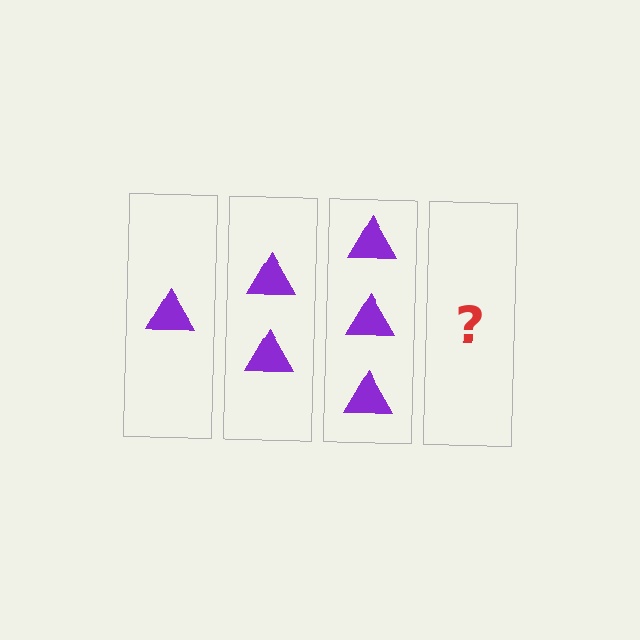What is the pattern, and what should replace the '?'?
The pattern is that each step adds one more triangle. The '?' should be 4 triangles.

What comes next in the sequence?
The next element should be 4 triangles.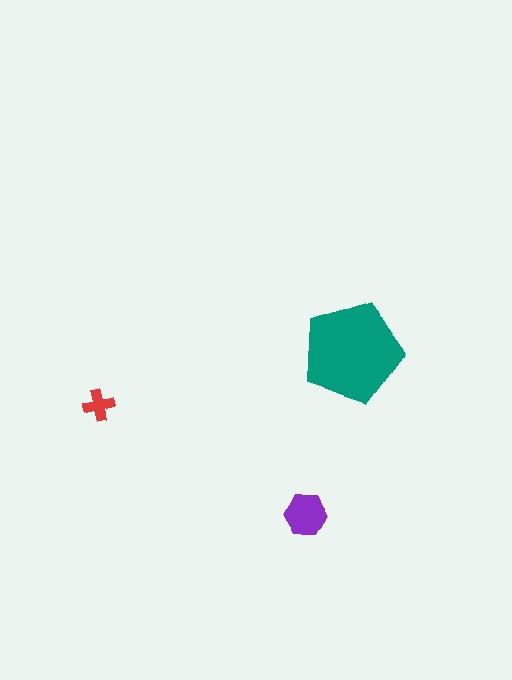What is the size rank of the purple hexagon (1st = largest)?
2nd.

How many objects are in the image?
There are 3 objects in the image.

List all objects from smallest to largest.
The red cross, the purple hexagon, the teal pentagon.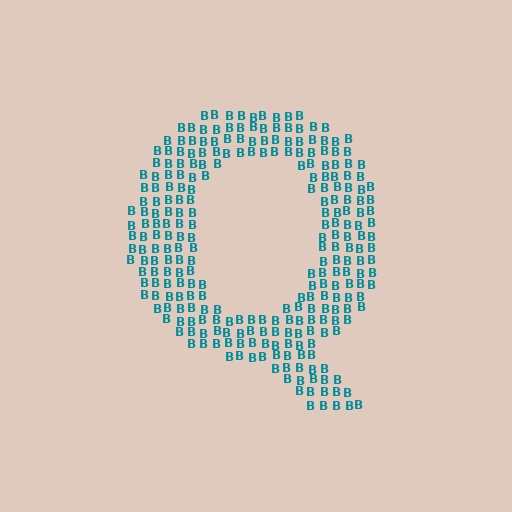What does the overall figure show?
The overall figure shows the letter Q.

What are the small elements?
The small elements are letter B's.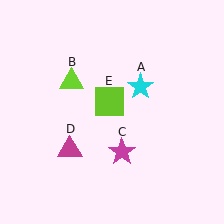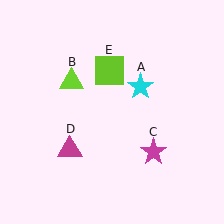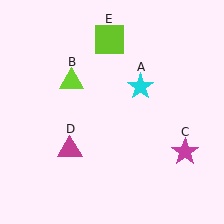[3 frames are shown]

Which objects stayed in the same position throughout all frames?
Cyan star (object A) and lime triangle (object B) and magenta triangle (object D) remained stationary.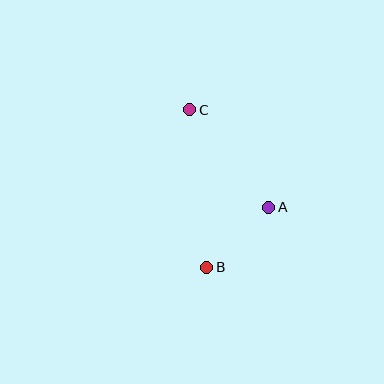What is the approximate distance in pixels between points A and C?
The distance between A and C is approximately 125 pixels.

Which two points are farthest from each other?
Points B and C are farthest from each other.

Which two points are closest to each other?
Points A and B are closest to each other.